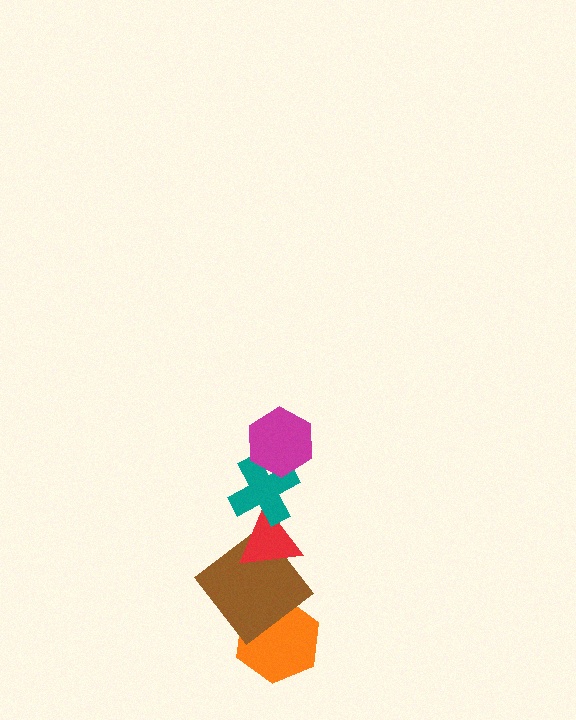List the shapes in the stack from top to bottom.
From top to bottom: the magenta hexagon, the teal cross, the red triangle, the brown diamond, the orange hexagon.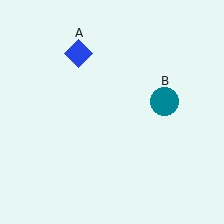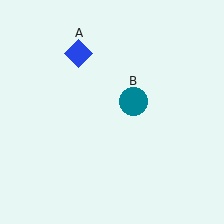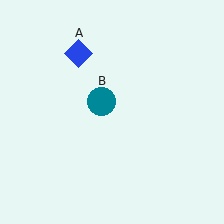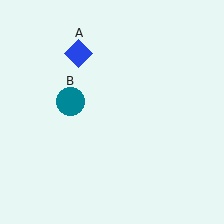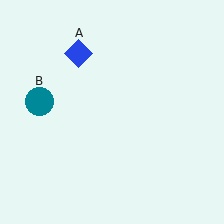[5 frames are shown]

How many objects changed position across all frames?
1 object changed position: teal circle (object B).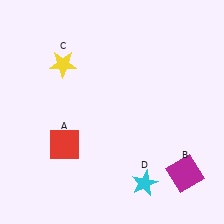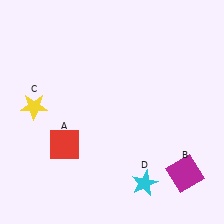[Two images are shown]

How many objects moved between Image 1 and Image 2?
1 object moved between the two images.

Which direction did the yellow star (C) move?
The yellow star (C) moved down.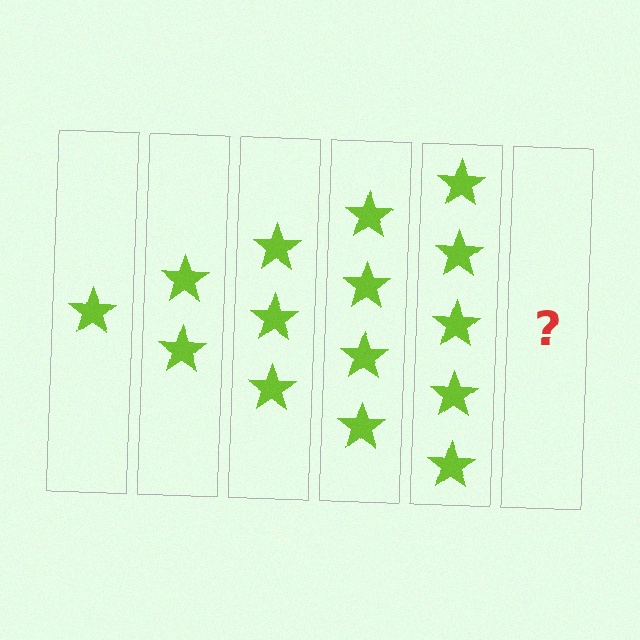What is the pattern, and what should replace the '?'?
The pattern is that each step adds one more star. The '?' should be 6 stars.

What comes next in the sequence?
The next element should be 6 stars.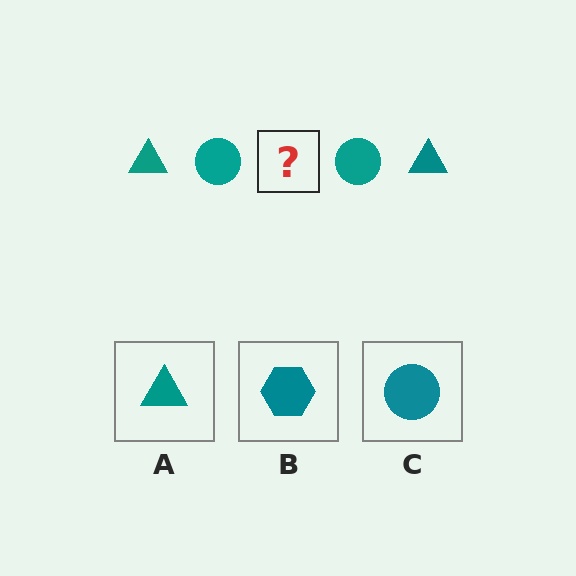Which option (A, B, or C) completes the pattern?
A.